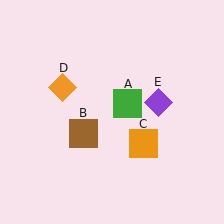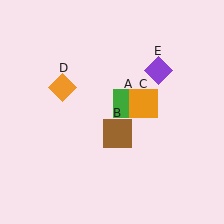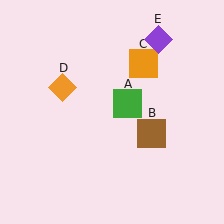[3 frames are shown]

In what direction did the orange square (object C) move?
The orange square (object C) moved up.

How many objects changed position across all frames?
3 objects changed position: brown square (object B), orange square (object C), purple diamond (object E).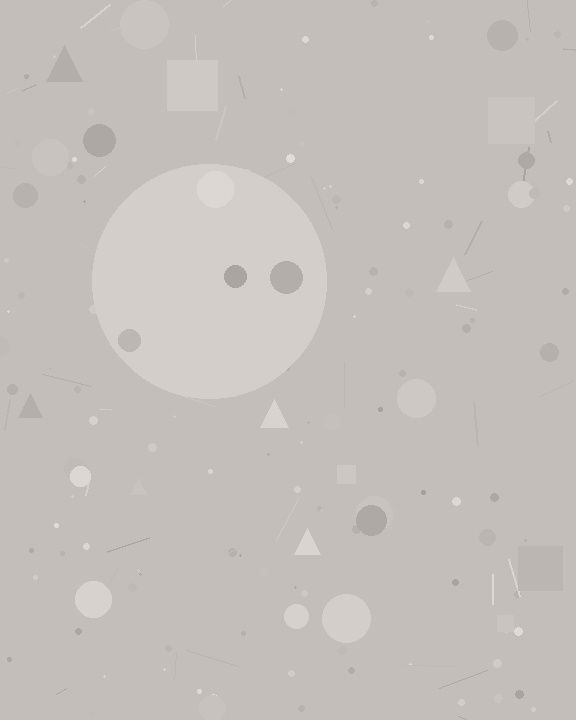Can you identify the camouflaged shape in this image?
The camouflaged shape is a circle.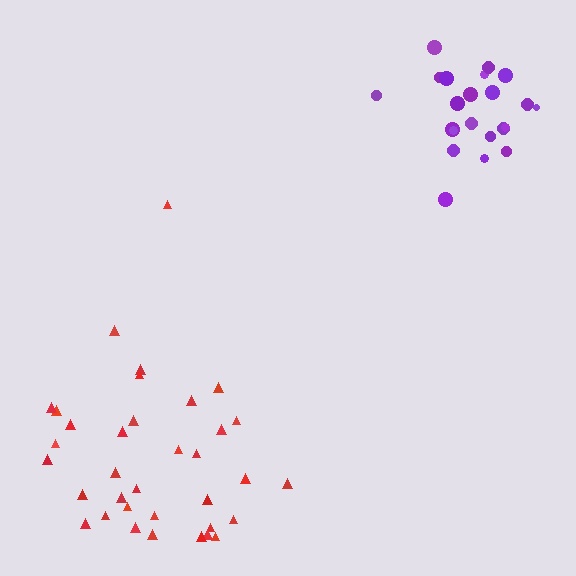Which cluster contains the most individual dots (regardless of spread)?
Red (35).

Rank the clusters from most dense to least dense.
purple, red.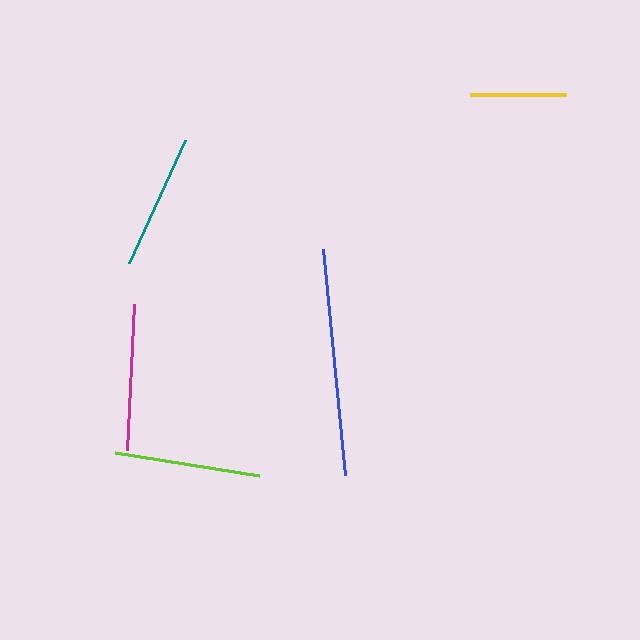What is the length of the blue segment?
The blue segment is approximately 227 pixels long.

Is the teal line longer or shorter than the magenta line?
The magenta line is longer than the teal line.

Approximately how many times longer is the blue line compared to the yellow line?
The blue line is approximately 2.4 times the length of the yellow line.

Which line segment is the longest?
The blue line is the longest at approximately 227 pixels.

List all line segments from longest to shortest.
From longest to shortest: blue, magenta, lime, teal, yellow.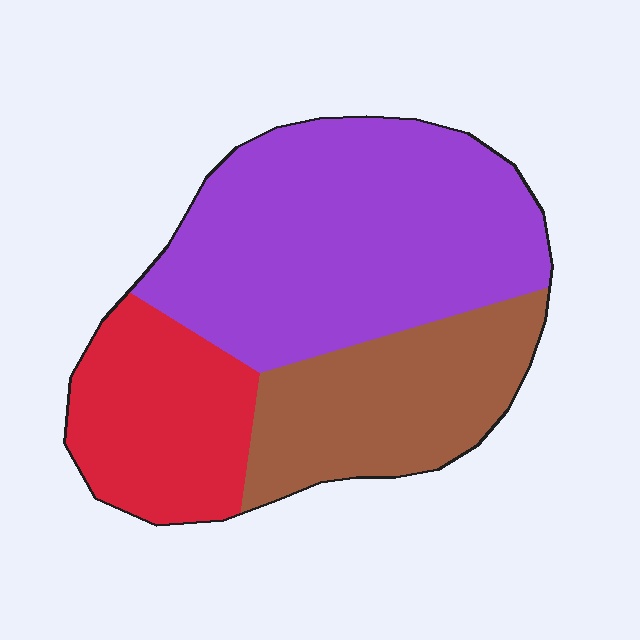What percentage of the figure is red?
Red takes up about one quarter (1/4) of the figure.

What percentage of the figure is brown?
Brown takes up about one quarter (1/4) of the figure.